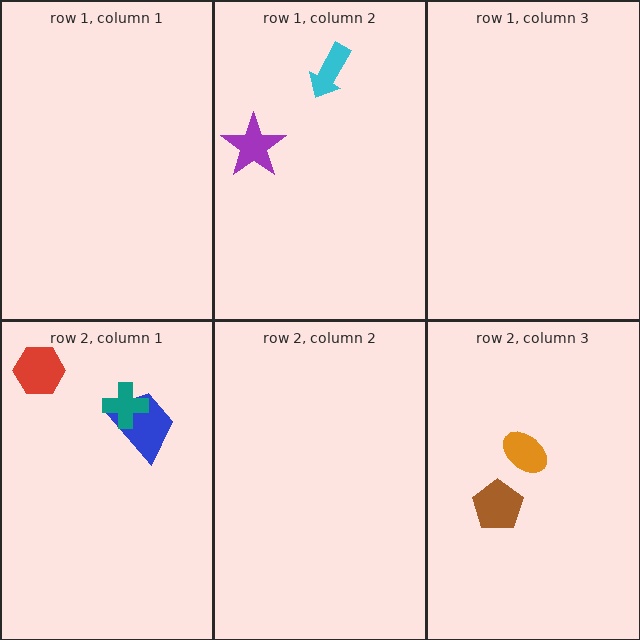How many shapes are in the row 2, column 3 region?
2.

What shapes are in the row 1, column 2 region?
The cyan arrow, the purple star.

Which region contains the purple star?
The row 1, column 2 region.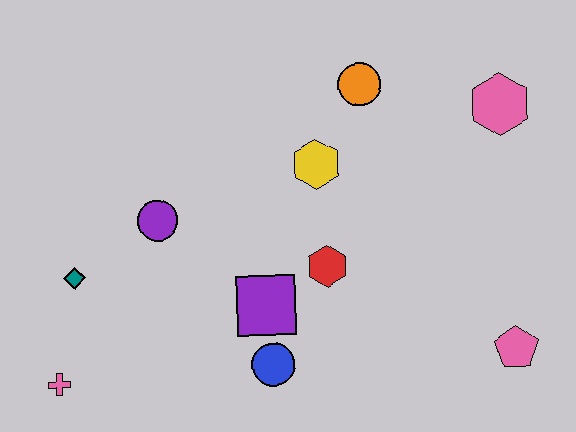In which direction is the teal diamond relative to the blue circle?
The teal diamond is to the left of the blue circle.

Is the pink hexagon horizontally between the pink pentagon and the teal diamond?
Yes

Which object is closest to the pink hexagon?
The orange circle is closest to the pink hexagon.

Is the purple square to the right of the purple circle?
Yes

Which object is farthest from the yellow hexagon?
The pink cross is farthest from the yellow hexagon.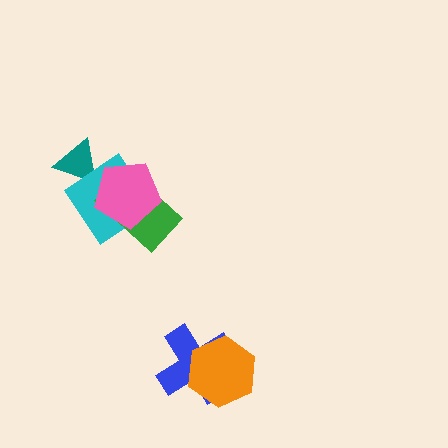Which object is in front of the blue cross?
The orange hexagon is in front of the blue cross.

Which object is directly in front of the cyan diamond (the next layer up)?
The green rectangle is directly in front of the cyan diamond.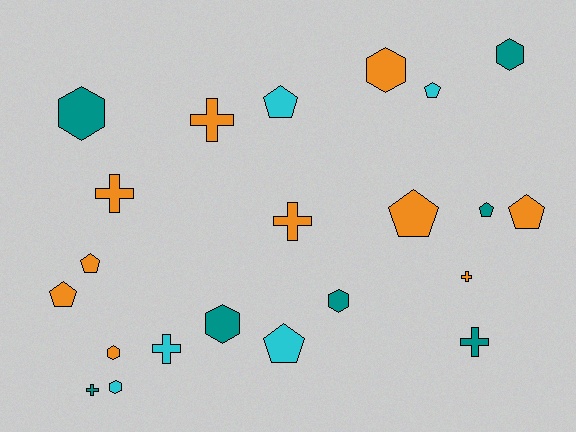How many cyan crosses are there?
There is 1 cyan cross.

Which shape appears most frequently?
Pentagon, with 8 objects.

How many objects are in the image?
There are 22 objects.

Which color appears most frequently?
Orange, with 10 objects.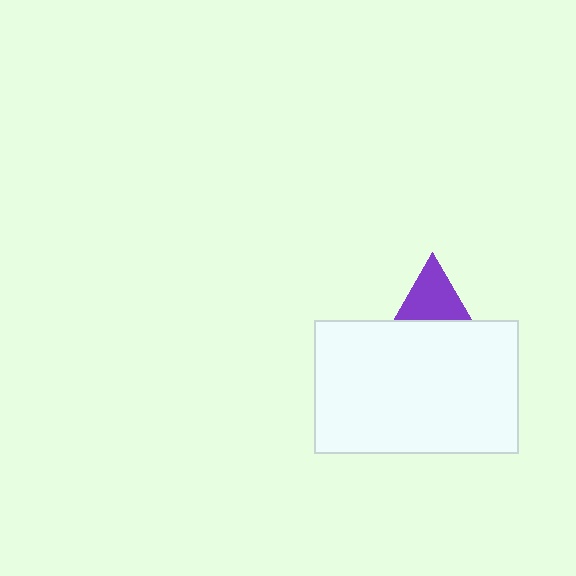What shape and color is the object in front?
The object in front is a white rectangle.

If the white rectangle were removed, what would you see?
You would see the complete purple triangle.